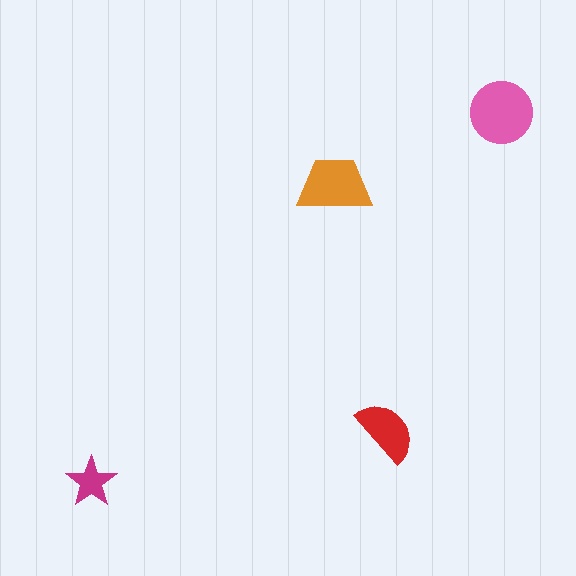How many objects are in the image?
There are 4 objects in the image.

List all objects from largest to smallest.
The pink circle, the orange trapezoid, the red semicircle, the magenta star.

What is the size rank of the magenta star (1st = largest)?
4th.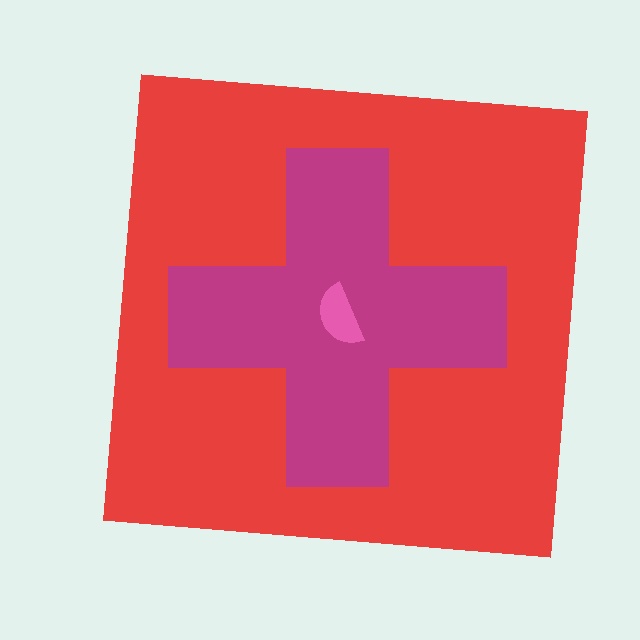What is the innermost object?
The pink semicircle.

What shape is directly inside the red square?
The magenta cross.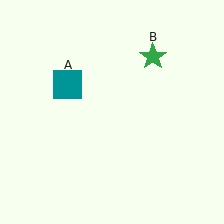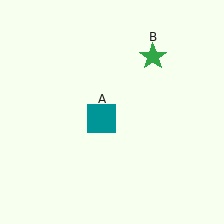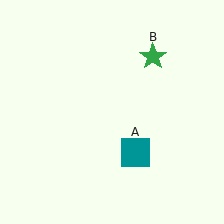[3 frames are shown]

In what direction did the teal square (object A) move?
The teal square (object A) moved down and to the right.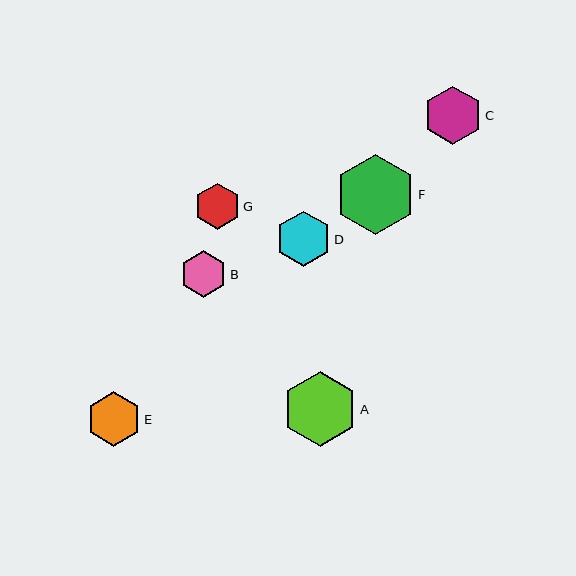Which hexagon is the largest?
Hexagon F is the largest with a size of approximately 80 pixels.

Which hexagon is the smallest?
Hexagon G is the smallest with a size of approximately 46 pixels.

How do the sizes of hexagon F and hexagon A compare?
Hexagon F and hexagon A are approximately the same size.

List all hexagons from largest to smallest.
From largest to smallest: F, A, C, D, E, B, G.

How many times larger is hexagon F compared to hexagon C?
Hexagon F is approximately 1.4 times the size of hexagon C.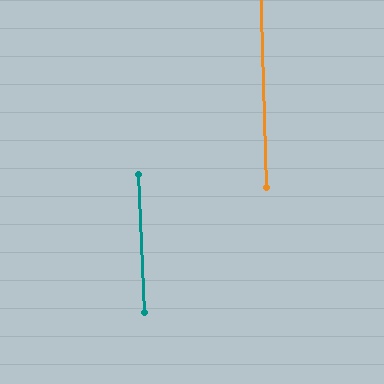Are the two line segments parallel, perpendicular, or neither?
Parallel — their directions differ by only 0.7°.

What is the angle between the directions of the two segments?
Approximately 1 degree.